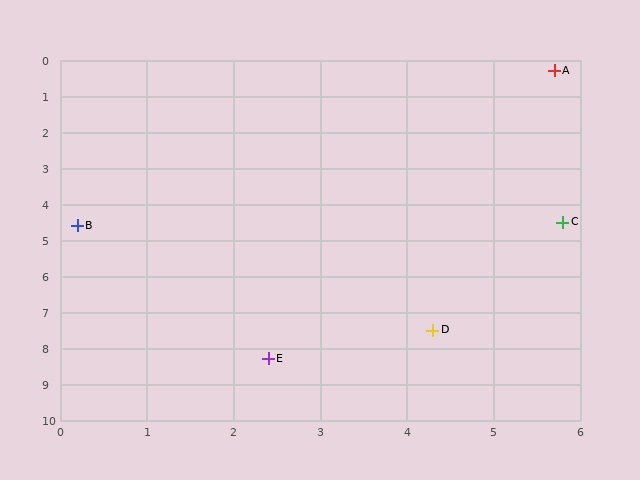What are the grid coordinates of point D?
Point D is at approximately (4.3, 7.5).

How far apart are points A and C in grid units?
Points A and C are about 4.2 grid units apart.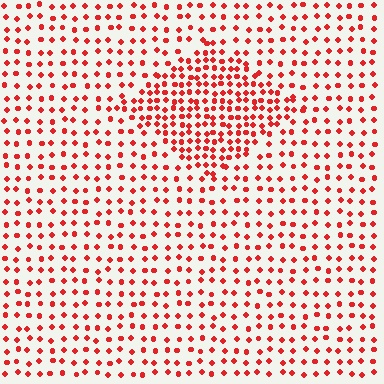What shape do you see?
I see a diamond.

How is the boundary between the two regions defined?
The boundary is defined by a change in element density (approximately 2.0x ratio). All elements are the same color, size, and shape.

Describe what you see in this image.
The image contains small red elements arranged at two different densities. A diamond-shaped region is visible where the elements are more densely packed than the surrounding area.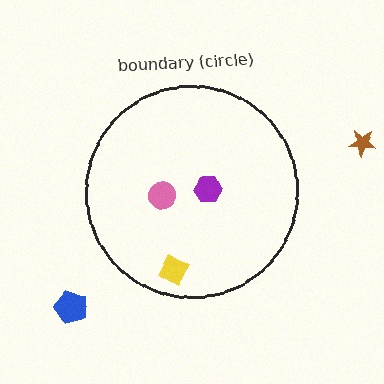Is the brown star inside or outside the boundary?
Outside.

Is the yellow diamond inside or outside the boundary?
Inside.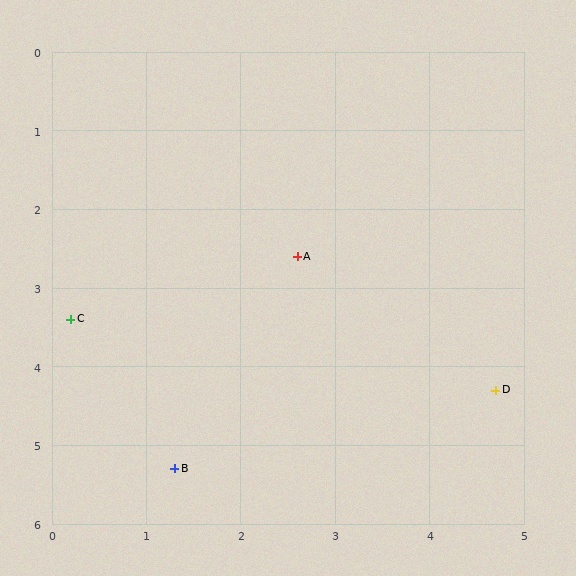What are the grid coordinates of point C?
Point C is at approximately (0.2, 3.4).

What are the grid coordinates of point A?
Point A is at approximately (2.6, 2.6).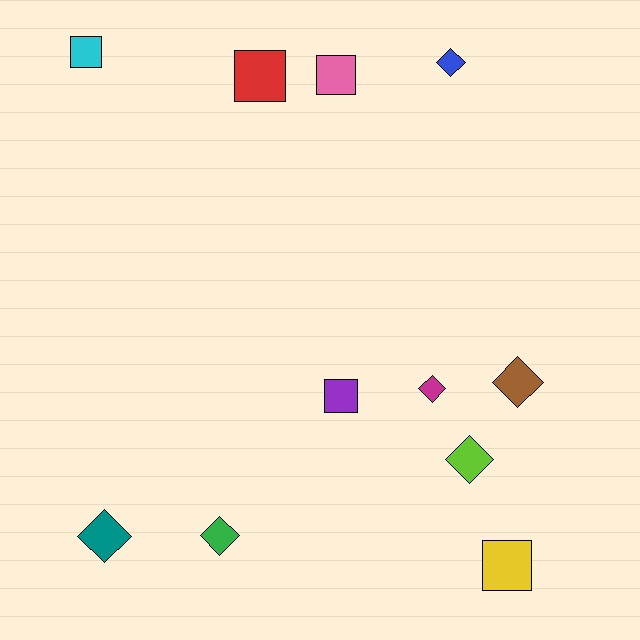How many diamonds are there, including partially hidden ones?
There are 6 diamonds.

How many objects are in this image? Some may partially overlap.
There are 11 objects.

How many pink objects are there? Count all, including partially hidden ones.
There is 1 pink object.